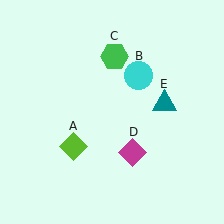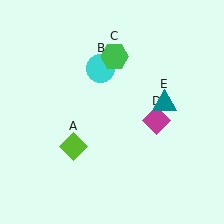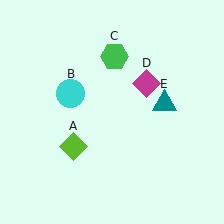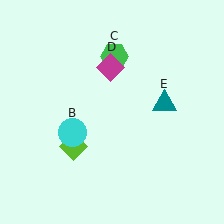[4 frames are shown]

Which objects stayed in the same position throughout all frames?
Lime diamond (object A) and green hexagon (object C) and teal triangle (object E) remained stationary.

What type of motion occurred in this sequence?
The cyan circle (object B), magenta diamond (object D) rotated counterclockwise around the center of the scene.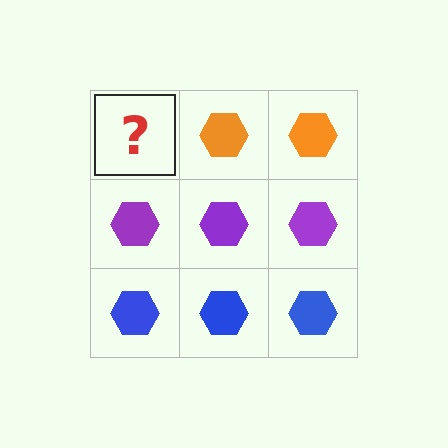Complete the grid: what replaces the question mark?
The question mark should be replaced with an orange hexagon.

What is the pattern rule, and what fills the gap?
The rule is that each row has a consistent color. The gap should be filled with an orange hexagon.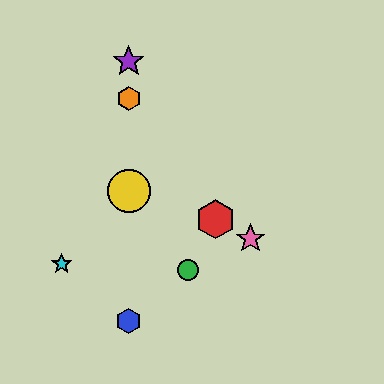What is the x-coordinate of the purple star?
The purple star is at x≈129.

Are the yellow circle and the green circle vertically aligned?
No, the yellow circle is at x≈129 and the green circle is at x≈188.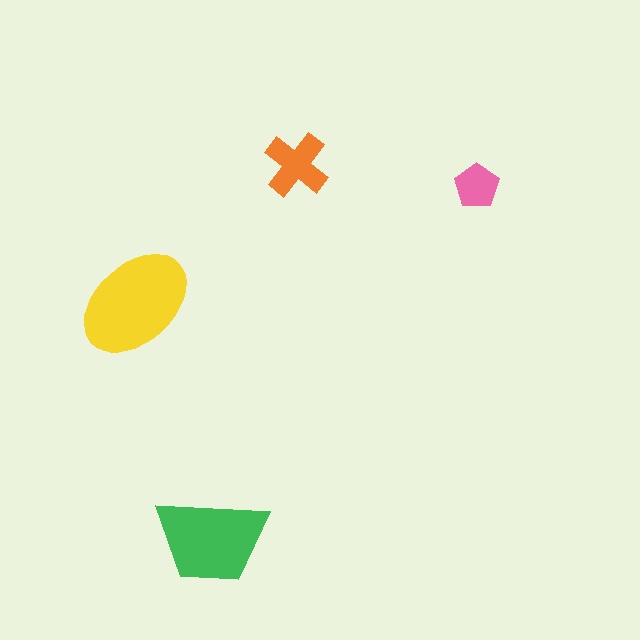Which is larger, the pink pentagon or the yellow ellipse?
The yellow ellipse.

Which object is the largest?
The yellow ellipse.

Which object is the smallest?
The pink pentagon.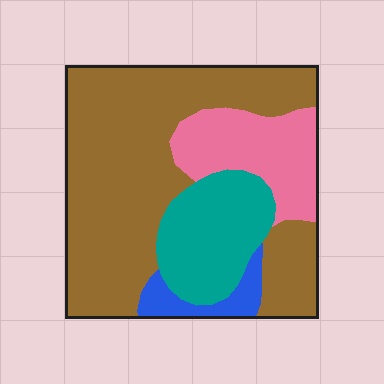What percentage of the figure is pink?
Pink takes up about one sixth (1/6) of the figure.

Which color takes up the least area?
Blue, at roughly 5%.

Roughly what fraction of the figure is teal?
Teal covers 18% of the figure.